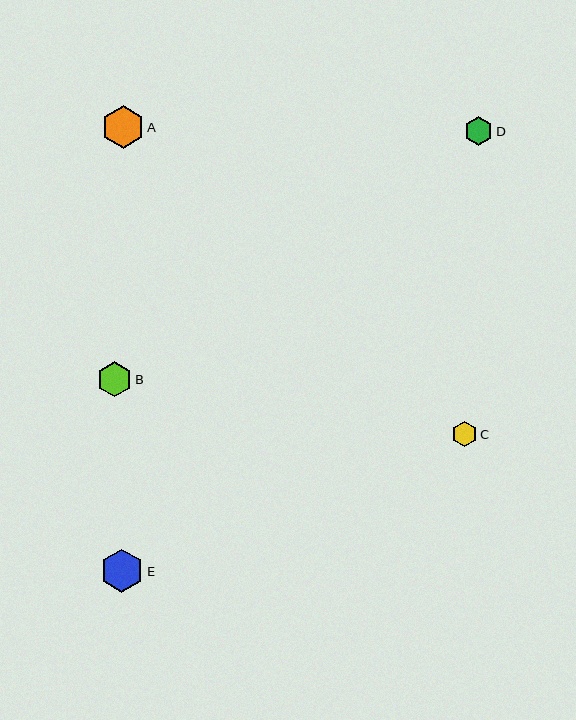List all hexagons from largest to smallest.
From largest to smallest: E, A, B, D, C.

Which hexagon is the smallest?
Hexagon C is the smallest with a size of approximately 26 pixels.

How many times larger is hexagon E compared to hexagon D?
Hexagon E is approximately 1.5 times the size of hexagon D.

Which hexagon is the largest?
Hexagon E is the largest with a size of approximately 44 pixels.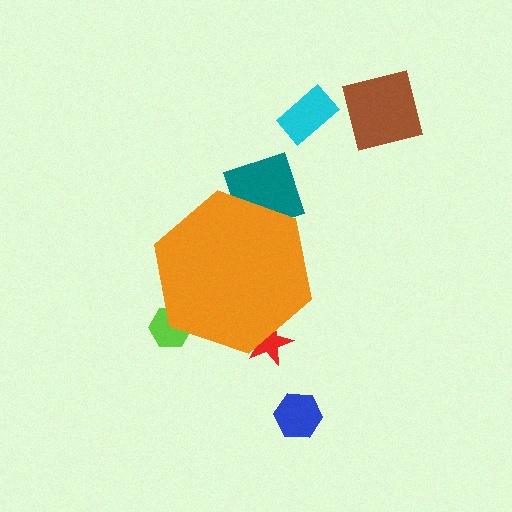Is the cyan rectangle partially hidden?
No, the cyan rectangle is fully visible.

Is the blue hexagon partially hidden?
No, the blue hexagon is fully visible.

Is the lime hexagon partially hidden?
Yes, the lime hexagon is partially hidden behind the orange hexagon.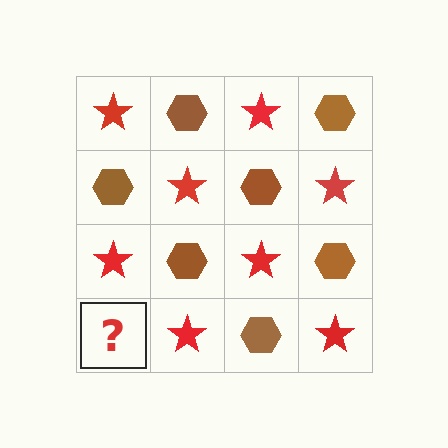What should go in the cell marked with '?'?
The missing cell should contain a brown hexagon.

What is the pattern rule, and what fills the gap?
The rule is that it alternates red star and brown hexagon in a checkerboard pattern. The gap should be filled with a brown hexagon.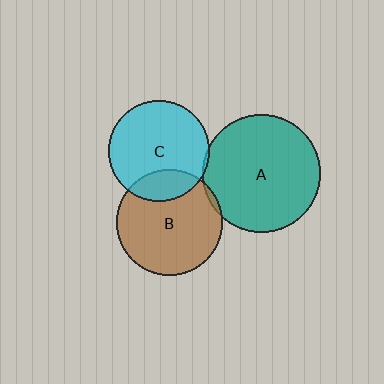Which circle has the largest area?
Circle A (teal).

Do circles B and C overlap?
Yes.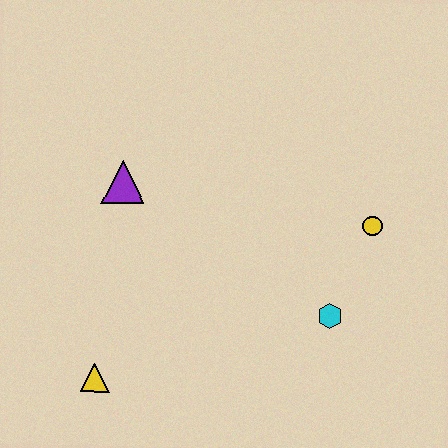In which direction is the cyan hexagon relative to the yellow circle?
The cyan hexagon is below the yellow circle.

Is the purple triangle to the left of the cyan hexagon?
Yes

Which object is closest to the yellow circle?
The cyan hexagon is closest to the yellow circle.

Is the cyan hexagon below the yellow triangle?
No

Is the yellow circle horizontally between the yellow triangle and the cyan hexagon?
No